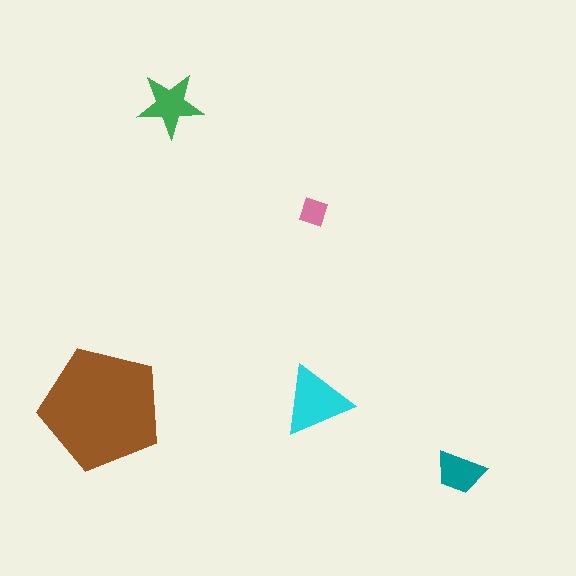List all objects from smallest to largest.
The pink diamond, the teal trapezoid, the green star, the cyan triangle, the brown pentagon.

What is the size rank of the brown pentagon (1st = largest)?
1st.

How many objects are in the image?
There are 5 objects in the image.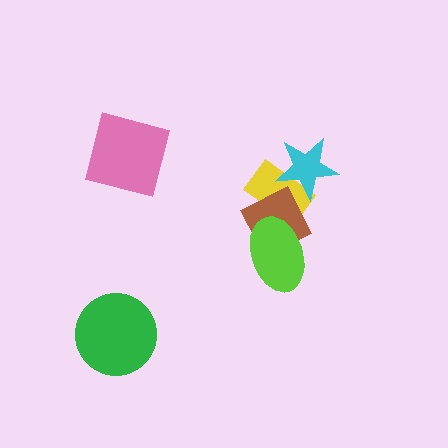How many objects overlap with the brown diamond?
3 objects overlap with the brown diamond.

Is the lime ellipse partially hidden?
No, no other shape covers it.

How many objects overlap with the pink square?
0 objects overlap with the pink square.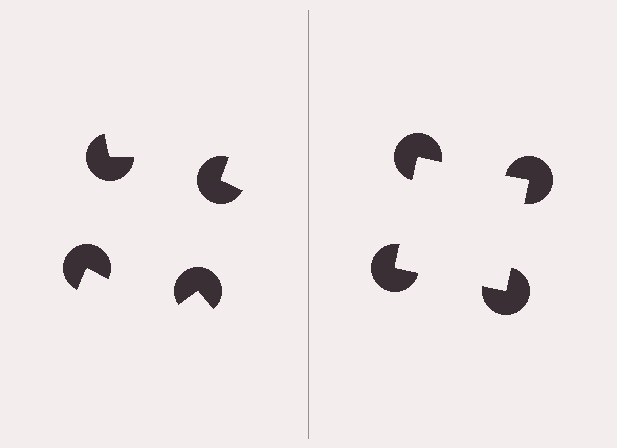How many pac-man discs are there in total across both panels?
8 — 4 on each side.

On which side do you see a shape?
An illusory square appears on the right side. On the left side the wedge cuts are rotated, so no coherent shape forms.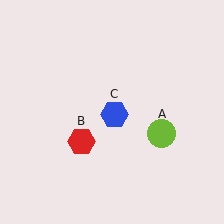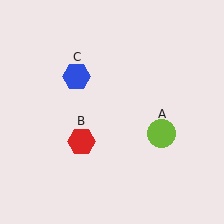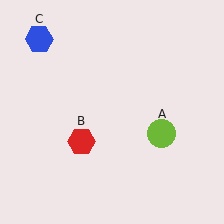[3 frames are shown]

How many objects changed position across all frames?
1 object changed position: blue hexagon (object C).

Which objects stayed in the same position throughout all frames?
Lime circle (object A) and red hexagon (object B) remained stationary.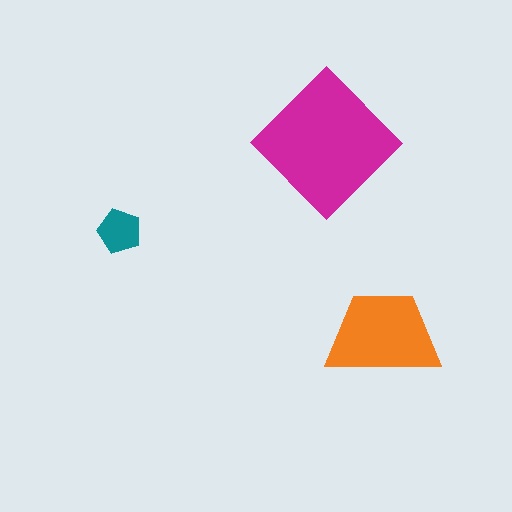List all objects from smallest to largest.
The teal pentagon, the orange trapezoid, the magenta diamond.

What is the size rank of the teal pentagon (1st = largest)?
3rd.